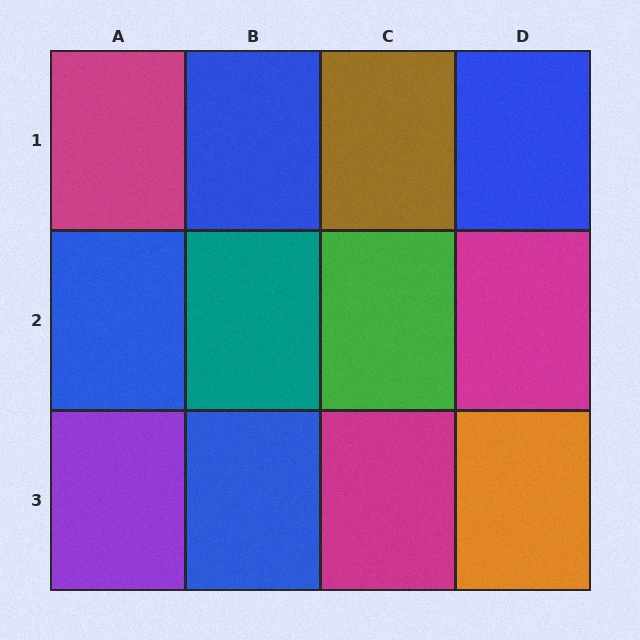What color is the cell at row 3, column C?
Magenta.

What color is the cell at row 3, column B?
Blue.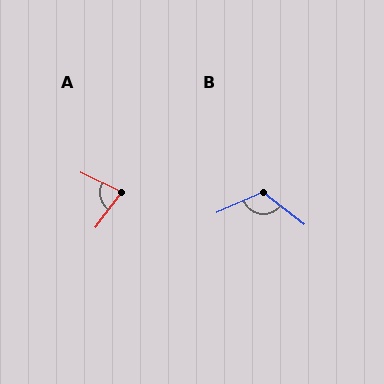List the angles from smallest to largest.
A (79°), B (118°).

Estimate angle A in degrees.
Approximately 79 degrees.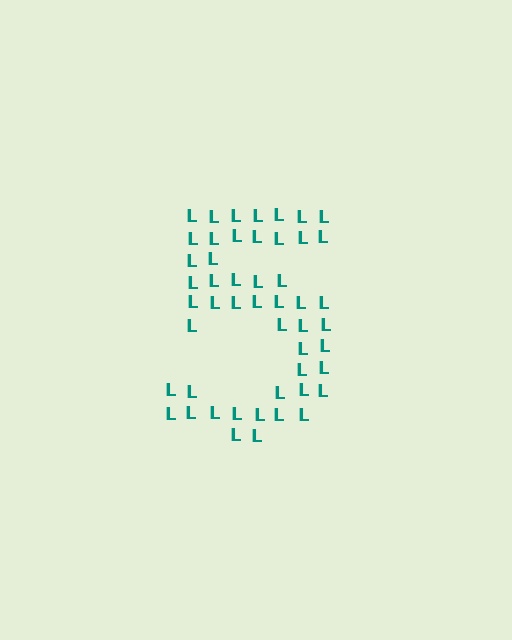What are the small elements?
The small elements are letter L's.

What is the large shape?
The large shape is the digit 5.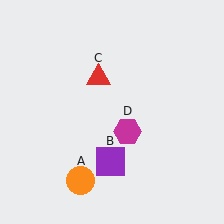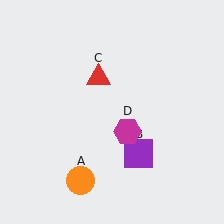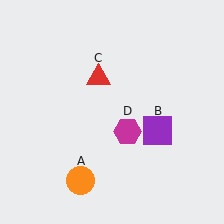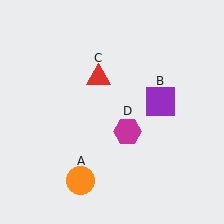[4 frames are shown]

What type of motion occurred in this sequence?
The purple square (object B) rotated counterclockwise around the center of the scene.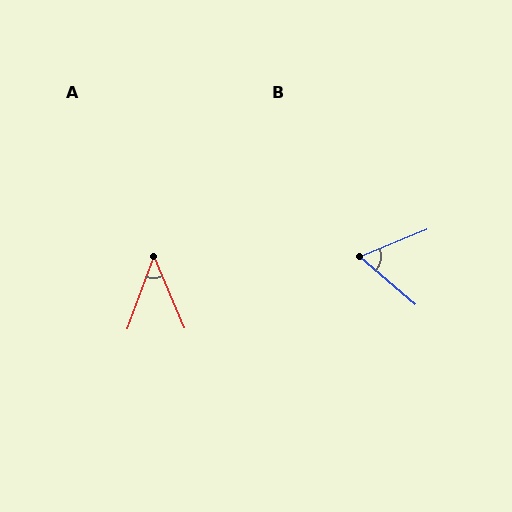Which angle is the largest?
B, at approximately 63 degrees.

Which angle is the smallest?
A, at approximately 44 degrees.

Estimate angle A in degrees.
Approximately 44 degrees.